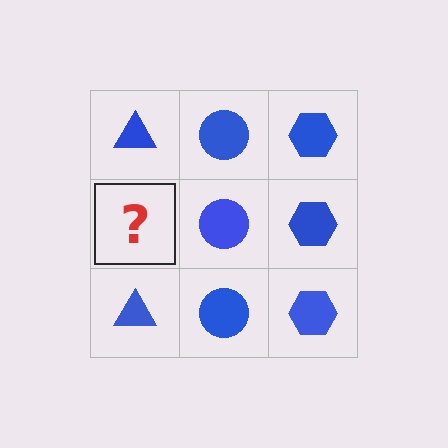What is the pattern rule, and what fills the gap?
The rule is that each column has a consistent shape. The gap should be filled with a blue triangle.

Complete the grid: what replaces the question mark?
The question mark should be replaced with a blue triangle.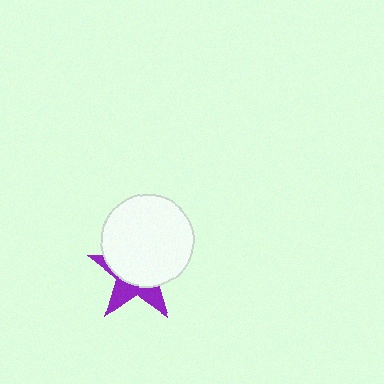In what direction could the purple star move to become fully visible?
The purple star could move down. That would shift it out from behind the white circle entirely.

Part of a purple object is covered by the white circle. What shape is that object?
It is a star.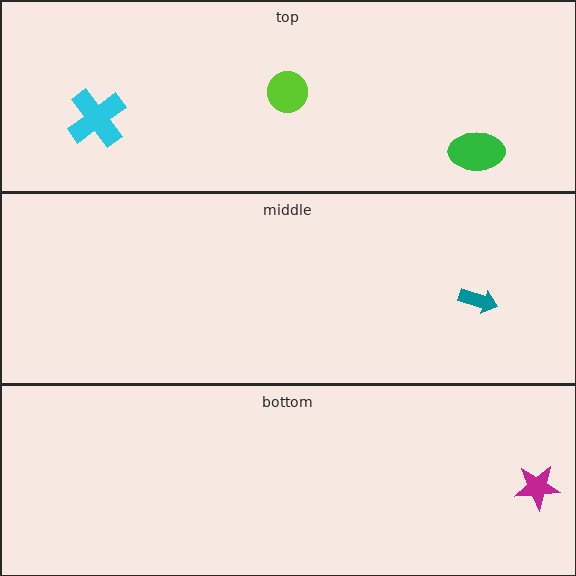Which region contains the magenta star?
The bottom region.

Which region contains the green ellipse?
The top region.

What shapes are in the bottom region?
The magenta star.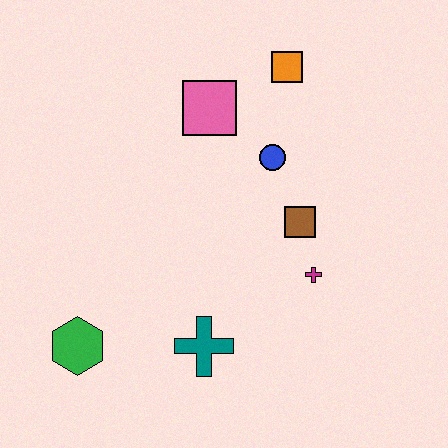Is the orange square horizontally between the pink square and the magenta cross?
Yes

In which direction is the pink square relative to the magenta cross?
The pink square is above the magenta cross.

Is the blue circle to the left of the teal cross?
No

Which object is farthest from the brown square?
The green hexagon is farthest from the brown square.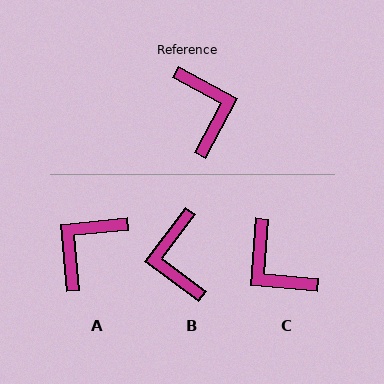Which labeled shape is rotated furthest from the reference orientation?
B, about 171 degrees away.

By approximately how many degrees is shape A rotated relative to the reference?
Approximately 124 degrees counter-clockwise.